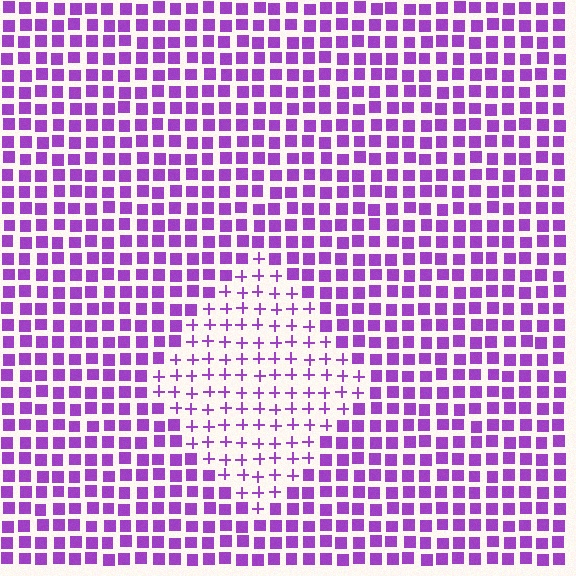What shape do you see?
I see a diamond.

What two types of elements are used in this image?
The image uses plus signs inside the diamond region and squares outside it.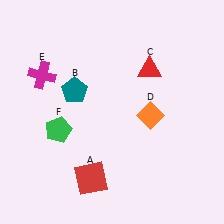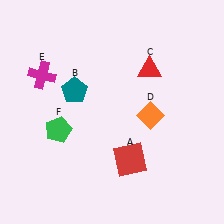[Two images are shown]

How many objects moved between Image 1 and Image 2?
1 object moved between the two images.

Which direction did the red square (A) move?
The red square (A) moved right.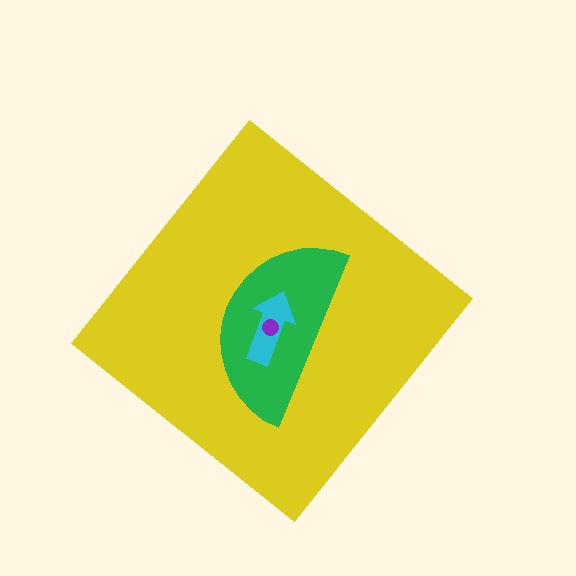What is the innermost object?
The purple circle.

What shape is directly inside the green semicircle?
The cyan arrow.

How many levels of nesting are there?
4.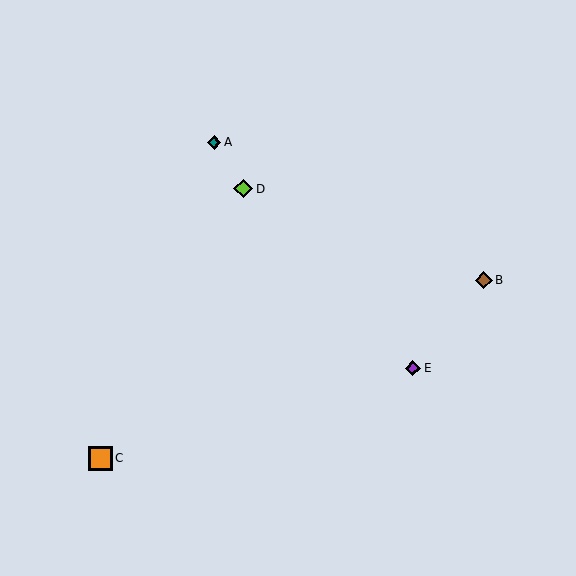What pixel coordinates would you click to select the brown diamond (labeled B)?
Click at (484, 280) to select the brown diamond B.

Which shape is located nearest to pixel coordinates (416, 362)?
The purple diamond (labeled E) at (413, 368) is nearest to that location.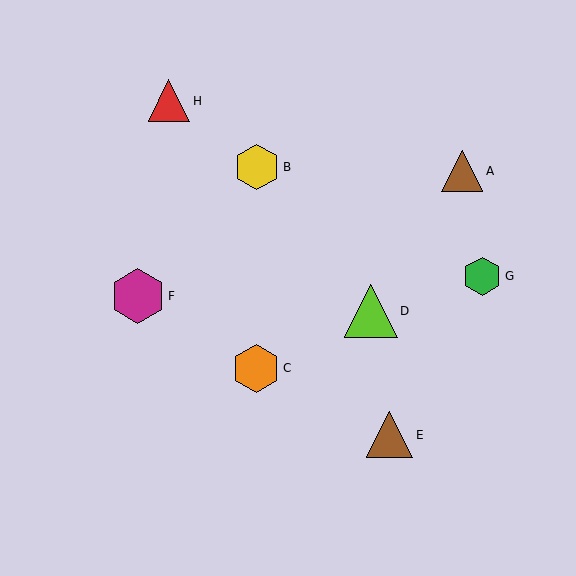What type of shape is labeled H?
Shape H is a red triangle.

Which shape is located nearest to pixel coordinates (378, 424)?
The brown triangle (labeled E) at (390, 435) is nearest to that location.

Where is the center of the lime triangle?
The center of the lime triangle is at (371, 311).